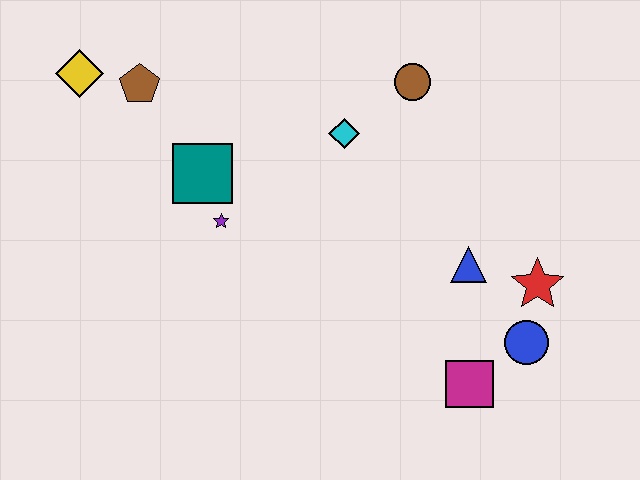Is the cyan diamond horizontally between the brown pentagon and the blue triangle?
Yes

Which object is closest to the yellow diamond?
The brown pentagon is closest to the yellow diamond.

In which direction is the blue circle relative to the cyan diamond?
The blue circle is below the cyan diamond.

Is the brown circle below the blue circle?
No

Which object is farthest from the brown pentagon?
The blue circle is farthest from the brown pentagon.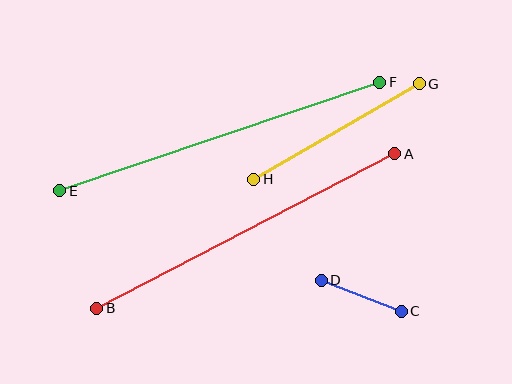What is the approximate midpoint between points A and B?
The midpoint is at approximately (246, 231) pixels.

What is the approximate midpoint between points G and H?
The midpoint is at approximately (336, 131) pixels.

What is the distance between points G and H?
The distance is approximately 191 pixels.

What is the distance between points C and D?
The distance is approximately 86 pixels.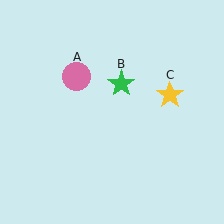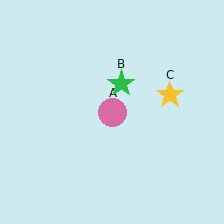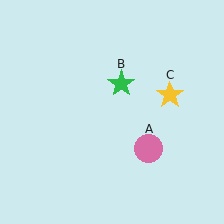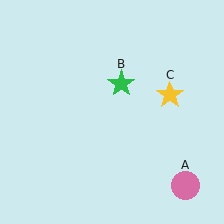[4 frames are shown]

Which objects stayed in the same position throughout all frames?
Green star (object B) and yellow star (object C) remained stationary.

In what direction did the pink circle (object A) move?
The pink circle (object A) moved down and to the right.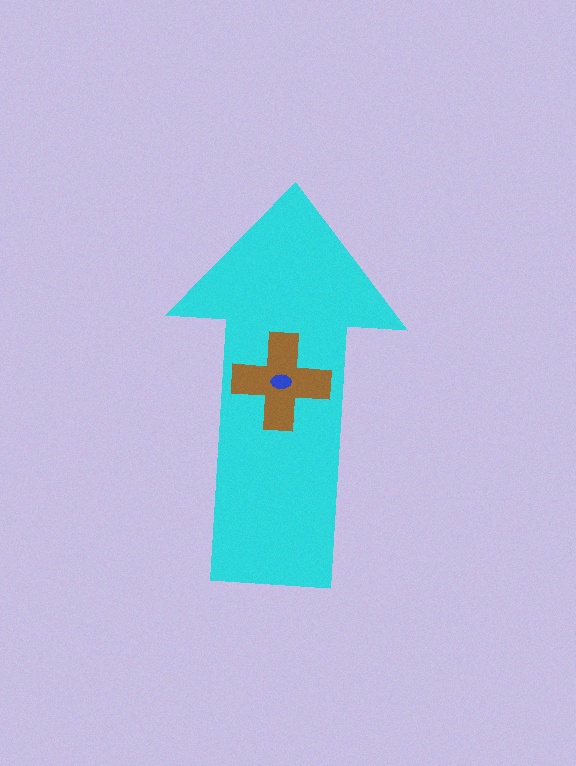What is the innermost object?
The blue ellipse.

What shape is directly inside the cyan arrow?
The brown cross.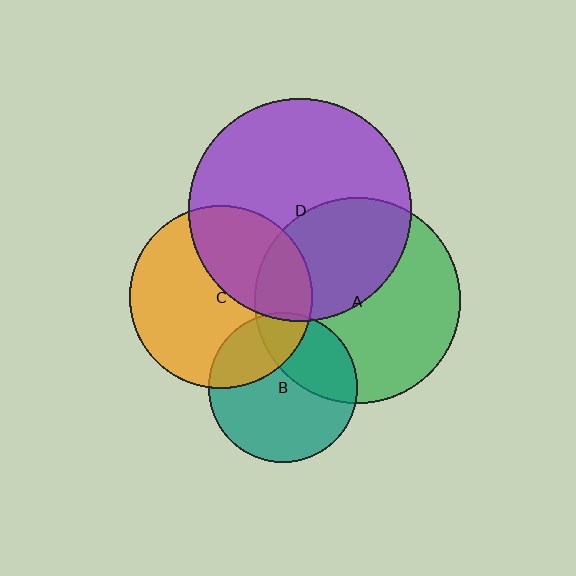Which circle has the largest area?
Circle D (purple).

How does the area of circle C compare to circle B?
Approximately 1.5 times.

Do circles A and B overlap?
Yes.